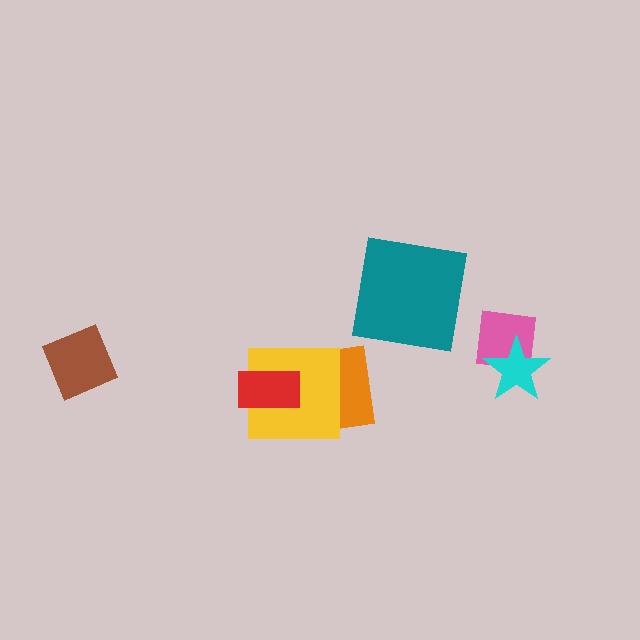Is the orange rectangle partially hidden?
Yes, it is partially covered by another shape.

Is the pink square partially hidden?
Yes, it is partially covered by another shape.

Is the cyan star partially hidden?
No, no other shape covers it.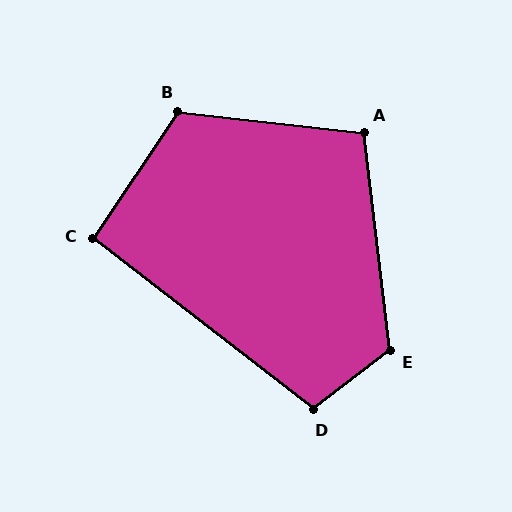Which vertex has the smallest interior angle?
C, at approximately 94 degrees.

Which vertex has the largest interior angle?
E, at approximately 121 degrees.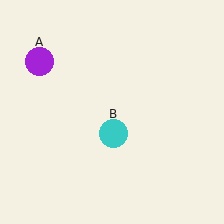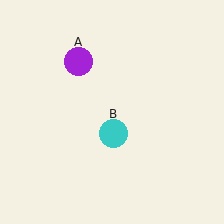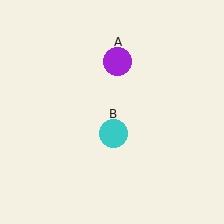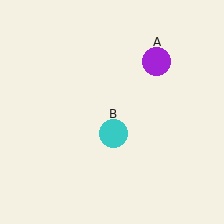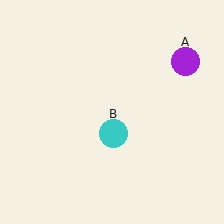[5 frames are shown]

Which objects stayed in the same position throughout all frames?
Cyan circle (object B) remained stationary.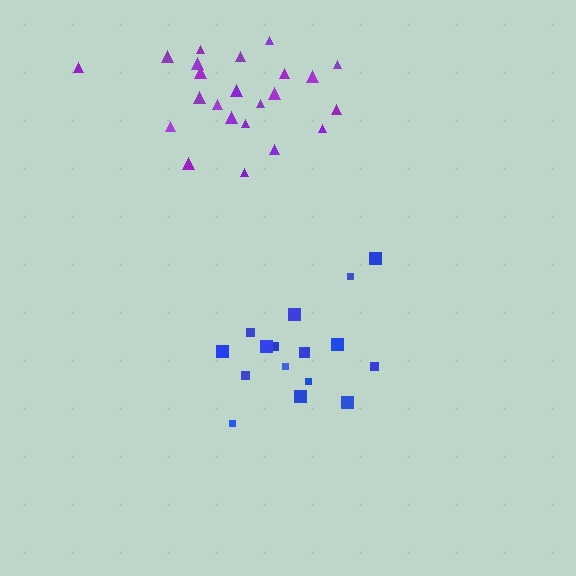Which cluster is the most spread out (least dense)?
Blue.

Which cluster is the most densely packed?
Purple.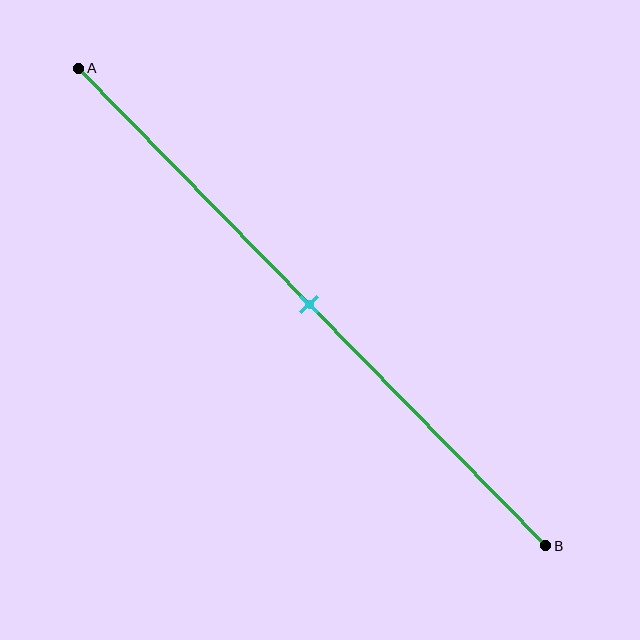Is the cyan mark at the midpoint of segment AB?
Yes, the mark is approximately at the midpoint.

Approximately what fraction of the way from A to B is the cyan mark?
The cyan mark is approximately 50% of the way from A to B.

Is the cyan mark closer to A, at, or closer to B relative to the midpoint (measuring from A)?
The cyan mark is approximately at the midpoint of segment AB.